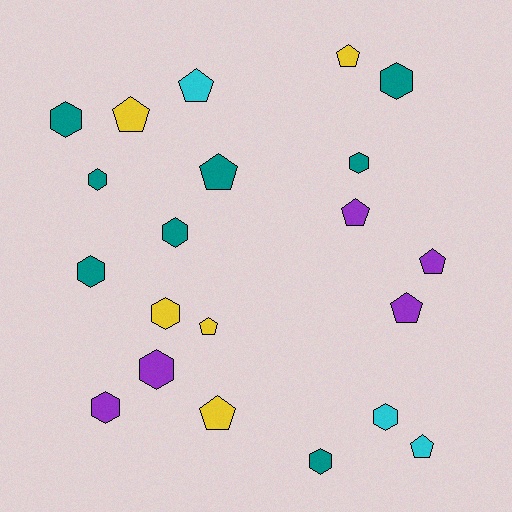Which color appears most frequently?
Teal, with 8 objects.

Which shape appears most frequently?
Hexagon, with 11 objects.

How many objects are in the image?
There are 21 objects.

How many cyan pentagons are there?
There are 2 cyan pentagons.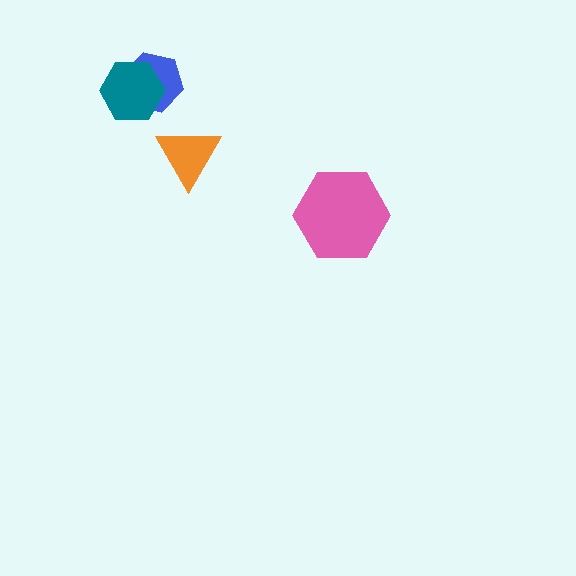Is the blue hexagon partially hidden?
Yes, it is partially covered by another shape.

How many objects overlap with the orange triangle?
0 objects overlap with the orange triangle.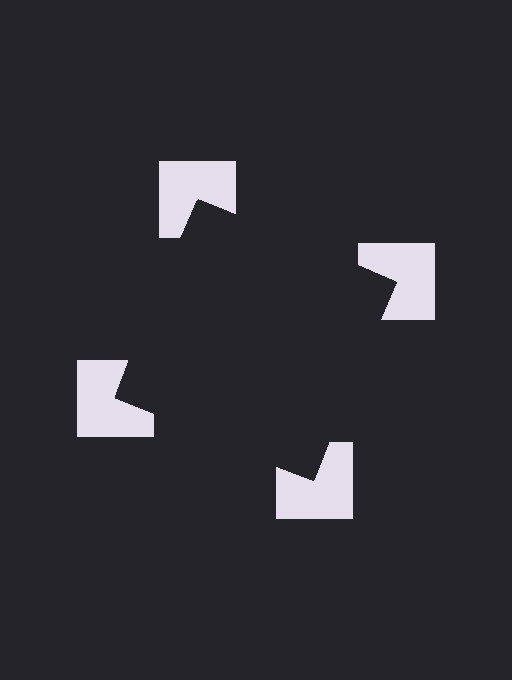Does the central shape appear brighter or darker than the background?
It typically appears slightly darker than the background, even though no actual brightness change is drawn.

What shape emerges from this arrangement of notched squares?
An illusory square — its edges are inferred from the aligned wedge cuts in the notched squares, not physically drawn.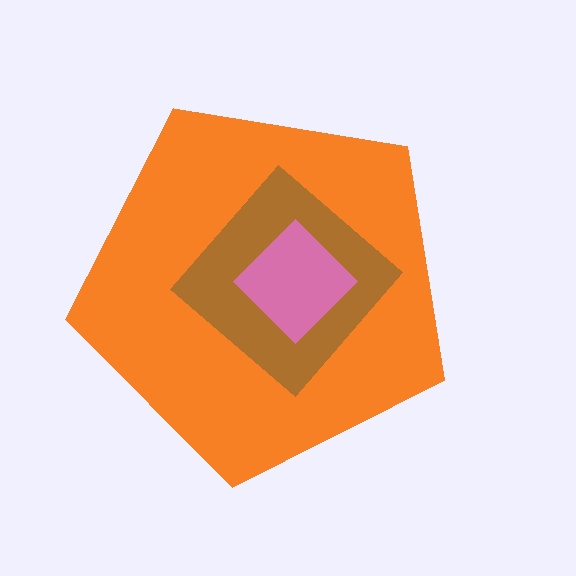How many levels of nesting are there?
3.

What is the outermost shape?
The orange pentagon.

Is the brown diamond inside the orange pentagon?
Yes.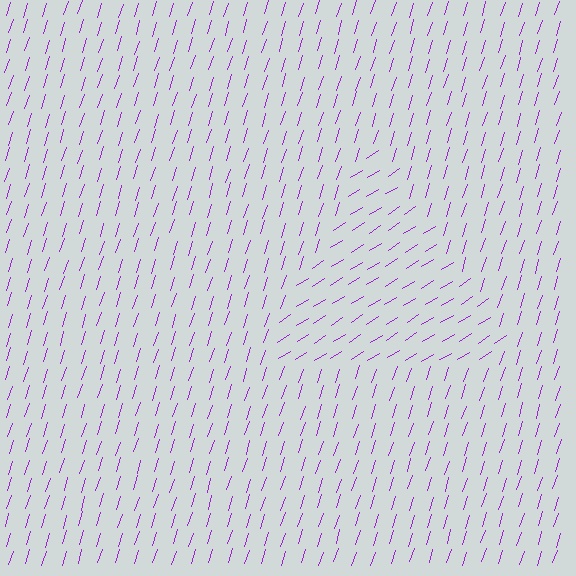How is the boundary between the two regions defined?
The boundary is defined purely by a change in line orientation (approximately 40 degrees difference). All lines are the same color and thickness.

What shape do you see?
I see a triangle.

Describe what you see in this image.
The image is filled with small purple line segments. A triangle region in the image has lines oriented differently from the surrounding lines, creating a visible texture boundary.